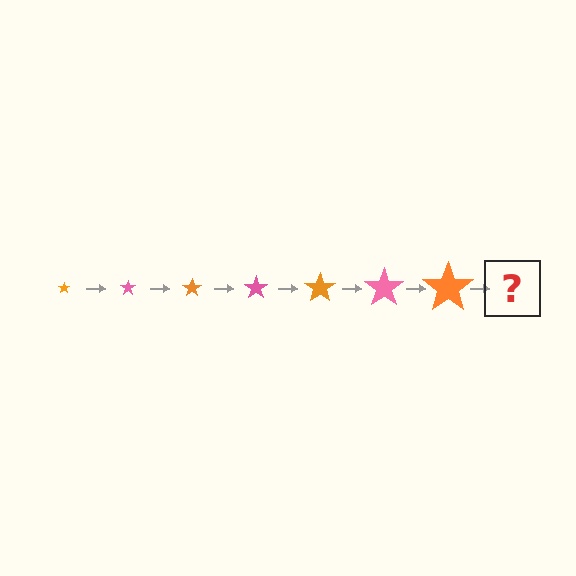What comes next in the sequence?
The next element should be a pink star, larger than the previous one.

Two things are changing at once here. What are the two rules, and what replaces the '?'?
The two rules are that the star grows larger each step and the color cycles through orange and pink. The '?' should be a pink star, larger than the previous one.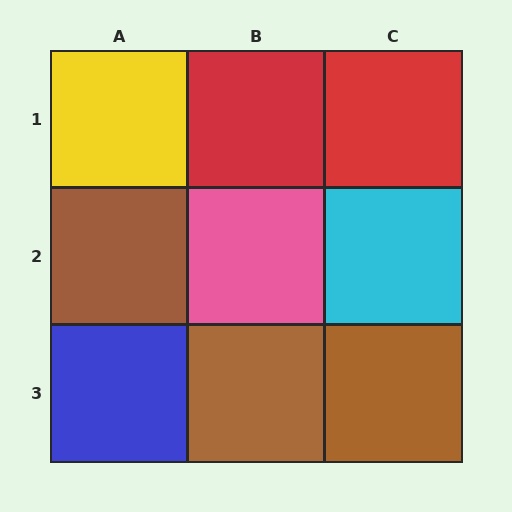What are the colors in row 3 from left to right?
Blue, brown, brown.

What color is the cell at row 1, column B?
Red.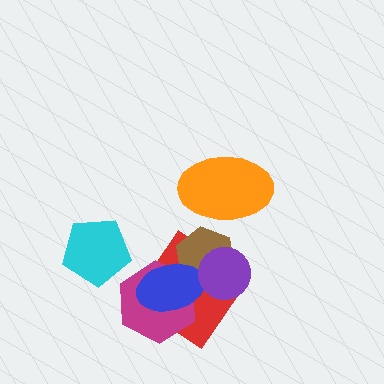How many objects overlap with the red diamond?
4 objects overlap with the red diamond.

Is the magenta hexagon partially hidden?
Yes, it is partially covered by another shape.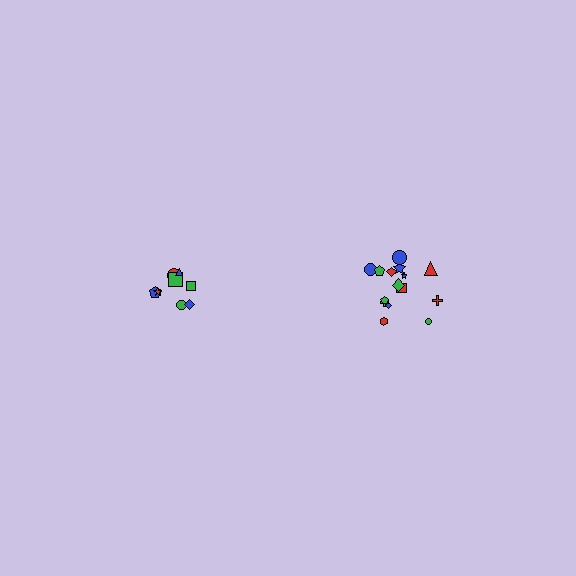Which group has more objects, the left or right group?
The right group.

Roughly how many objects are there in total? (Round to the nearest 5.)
Roughly 25 objects in total.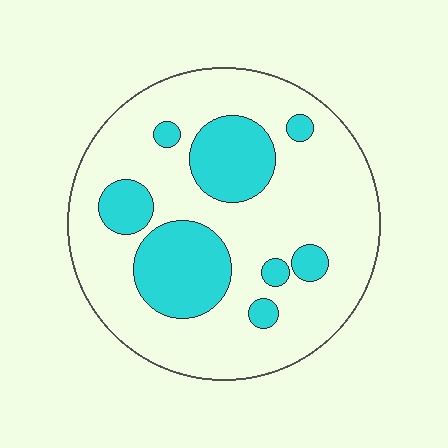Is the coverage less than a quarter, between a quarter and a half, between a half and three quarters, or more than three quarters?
Between a quarter and a half.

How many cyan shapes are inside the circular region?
8.